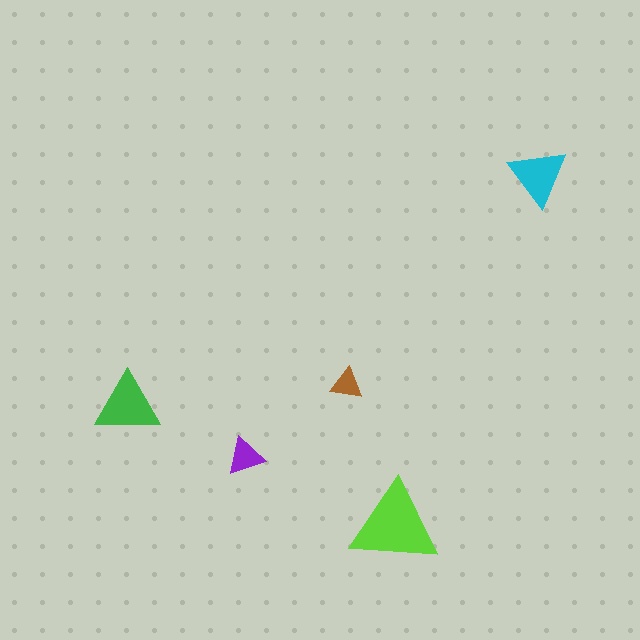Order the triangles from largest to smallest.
the lime one, the green one, the cyan one, the purple one, the brown one.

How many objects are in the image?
There are 5 objects in the image.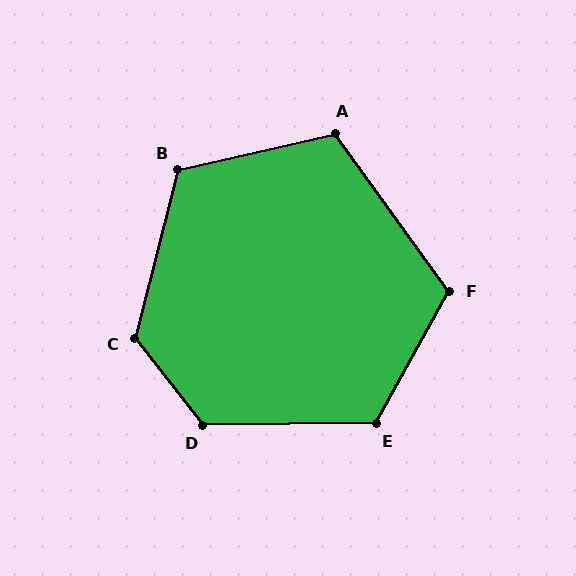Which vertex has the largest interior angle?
D, at approximately 128 degrees.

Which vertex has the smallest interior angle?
A, at approximately 113 degrees.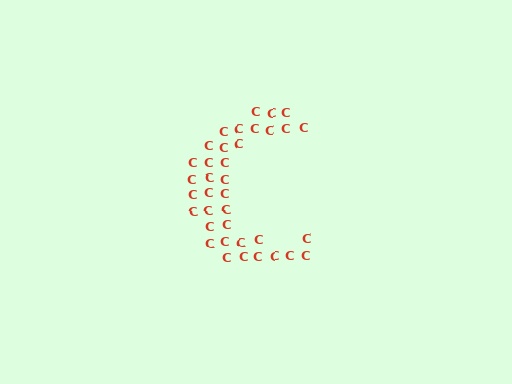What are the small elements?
The small elements are letter C's.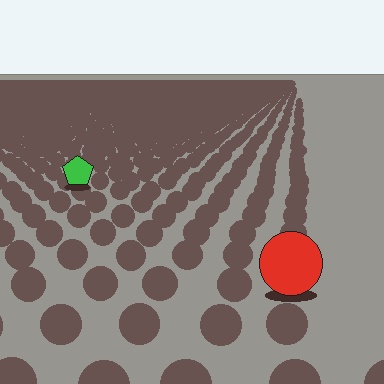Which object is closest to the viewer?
The red circle is closest. The texture marks near it are larger and more spread out.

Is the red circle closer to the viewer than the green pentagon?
Yes. The red circle is closer — you can tell from the texture gradient: the ground texture is coarser near it.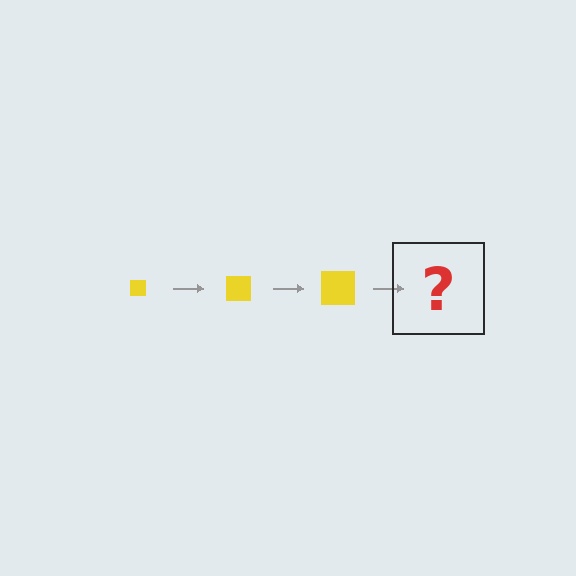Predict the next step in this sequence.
The next step is a yellow square, larger than the previous one.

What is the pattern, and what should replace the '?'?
The pattern is that the square gets progressively larger each step. The '?' should be a yellow square, larger than the previous one.